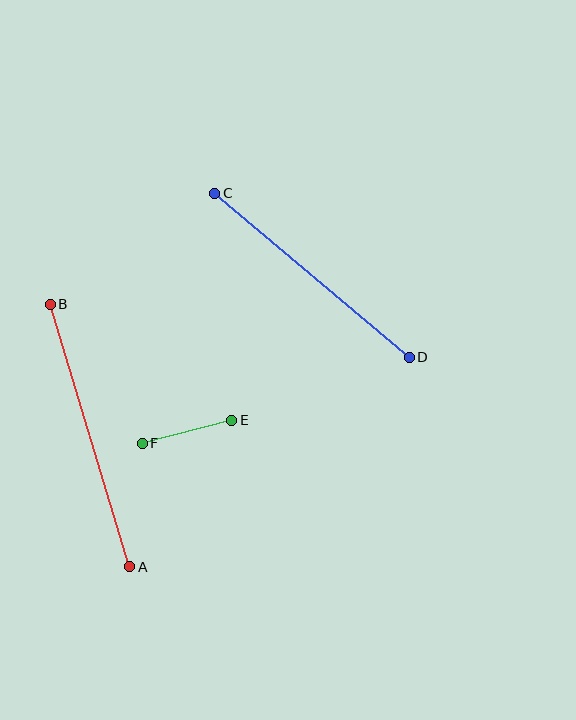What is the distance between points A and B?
The distance is approximately 274 pixels.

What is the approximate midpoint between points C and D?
The midpoint is at approximately (312, 275) pixels.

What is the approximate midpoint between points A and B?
The midpoint is at approximately (90, 435) pixels.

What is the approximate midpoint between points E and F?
The midpoint is at approximately (187, 432) pixels.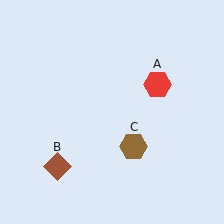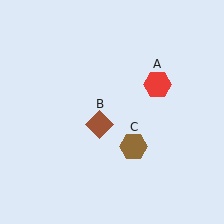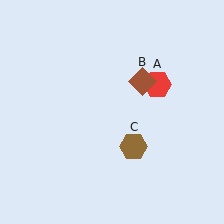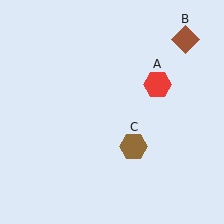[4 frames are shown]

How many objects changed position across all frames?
1 object changed position: brown diamond (object B).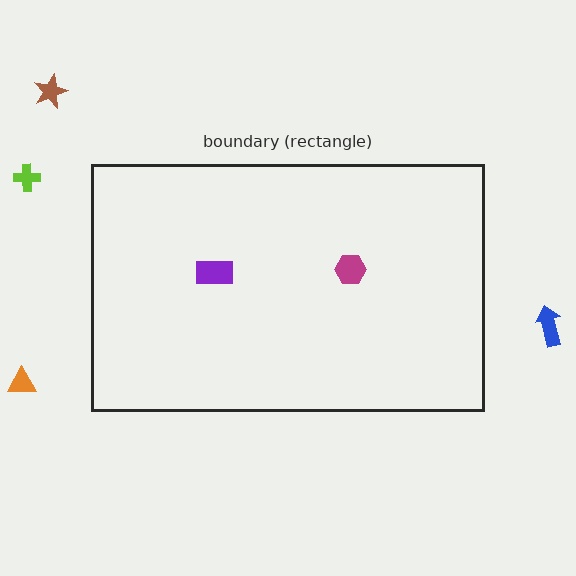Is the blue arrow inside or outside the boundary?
Outside.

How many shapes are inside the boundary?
2 inside, 4 outside.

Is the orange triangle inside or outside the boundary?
Outside.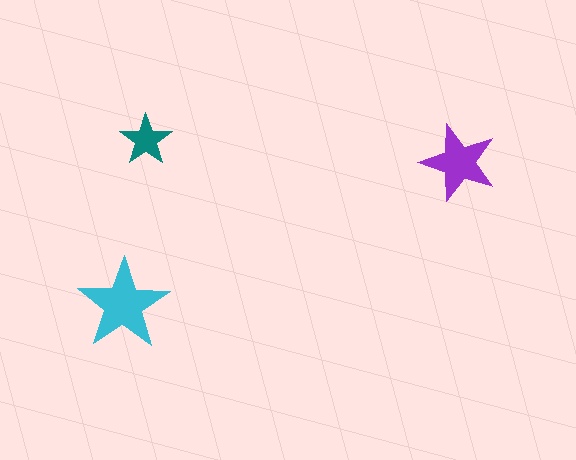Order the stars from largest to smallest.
the cyan one, the purple one, the teal one.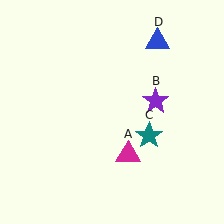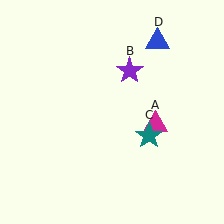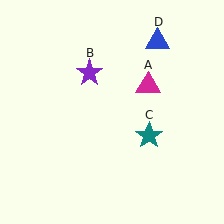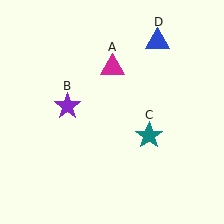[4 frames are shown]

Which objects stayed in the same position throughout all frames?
Teal star (object C) and blue triangle (object D) remained stationary.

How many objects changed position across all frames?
2 objects changed position: magenta triangle (object A), purple star (object B).